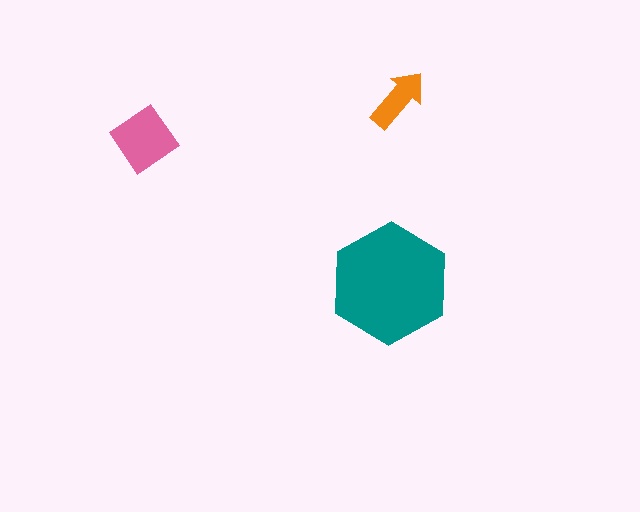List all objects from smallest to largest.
The orange arrow, the pink diamond, the teal hexagon.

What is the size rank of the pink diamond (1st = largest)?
2nd.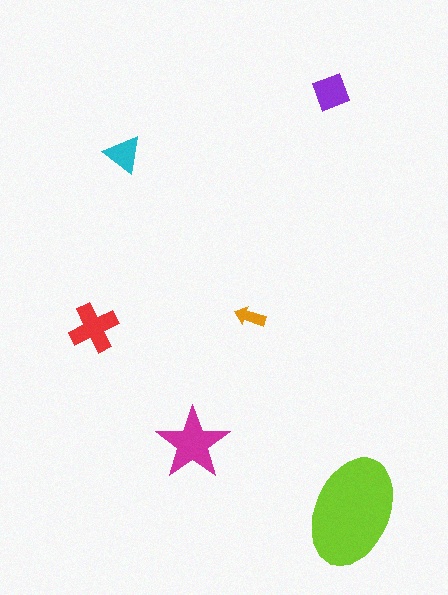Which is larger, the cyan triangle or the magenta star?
The magenta star.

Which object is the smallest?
The orange arrow.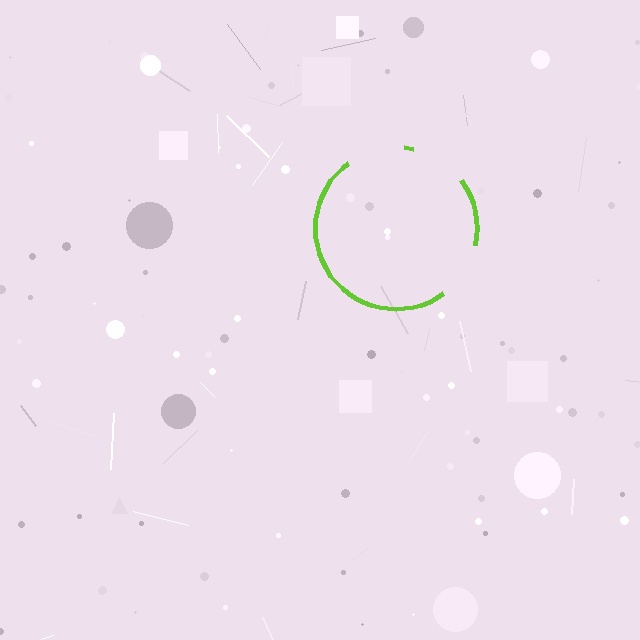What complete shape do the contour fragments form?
The contour fragments form a circle.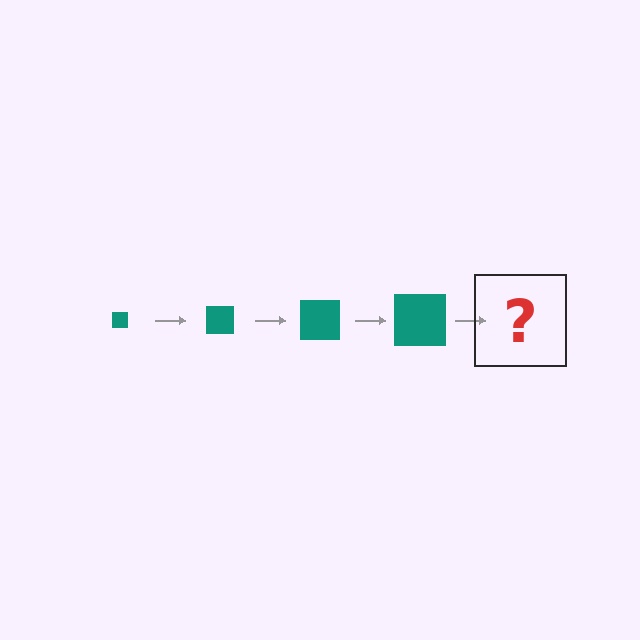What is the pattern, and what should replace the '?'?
The pattern is that the square gets progressively larger each step. The '?' should be a teal square, larger than the previous one.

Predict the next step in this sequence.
The next step is a teal square, larger than the previous one.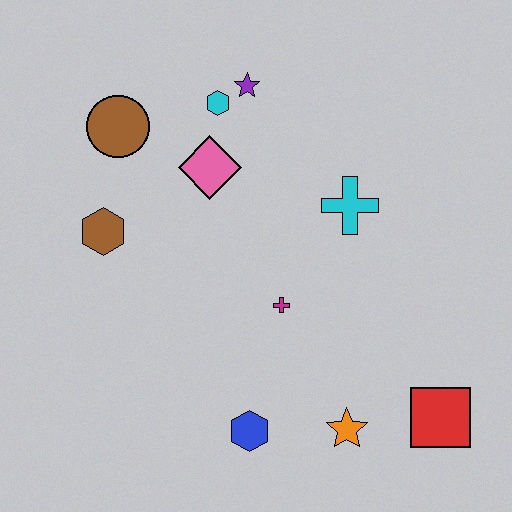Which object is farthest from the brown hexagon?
The red square is farthest from the brown hexagon.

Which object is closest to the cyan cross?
The magenta cross is closest to the cyan cross.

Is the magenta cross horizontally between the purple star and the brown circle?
No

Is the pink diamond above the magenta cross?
Yes